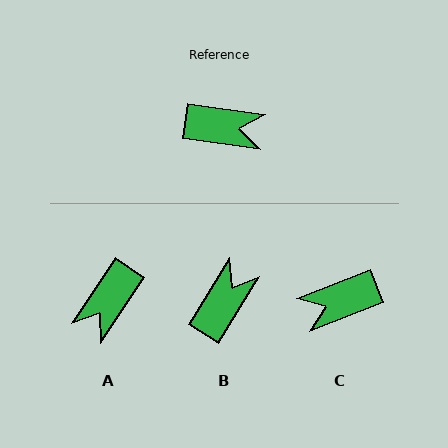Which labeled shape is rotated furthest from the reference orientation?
C, about 150 degrees away.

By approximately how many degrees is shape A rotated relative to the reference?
Approximately 115 degrees clockwise.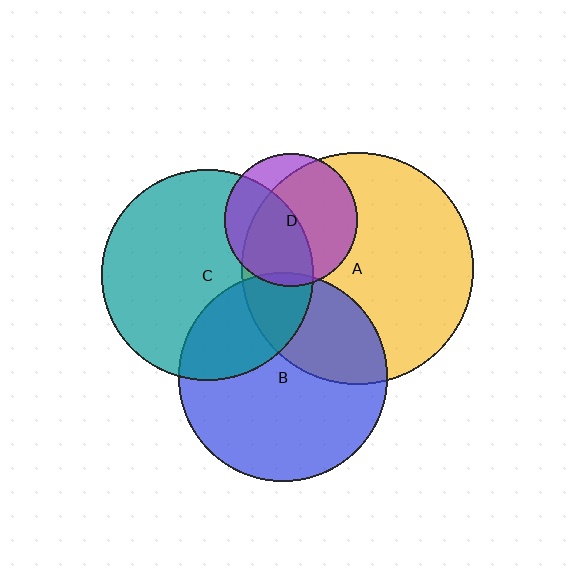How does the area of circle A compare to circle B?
Approximately 1.2 times.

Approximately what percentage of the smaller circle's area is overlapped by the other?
Approximately 50%.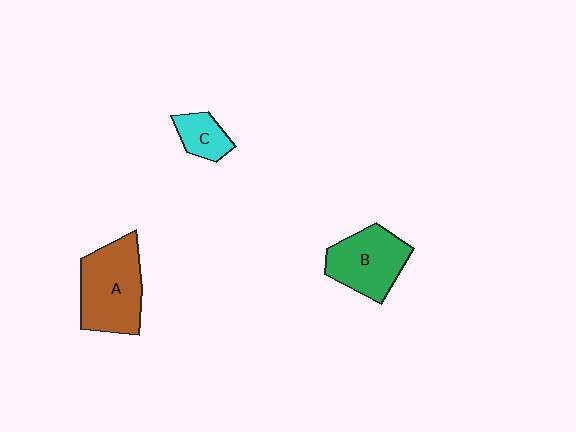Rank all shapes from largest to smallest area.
From largest to smallest: A (brown), B (green), C (cyan).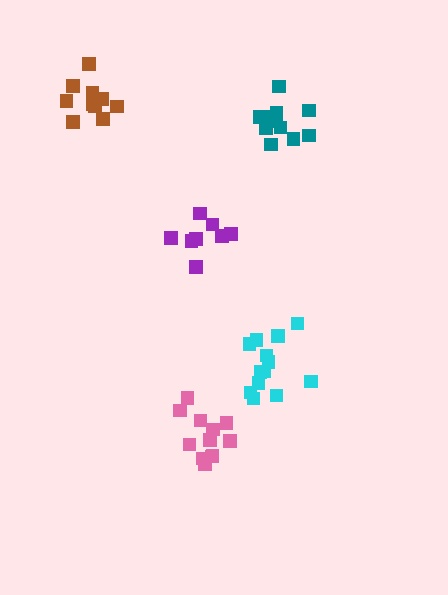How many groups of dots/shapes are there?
There are 5 groups.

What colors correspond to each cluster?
The clusters are colored: brown, pink, purple, teal, cyan.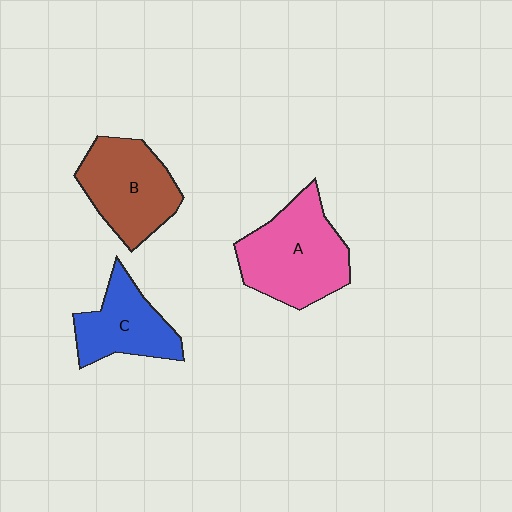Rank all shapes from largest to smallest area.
From largest to smallest: A (pink), B (brown), C (blue).